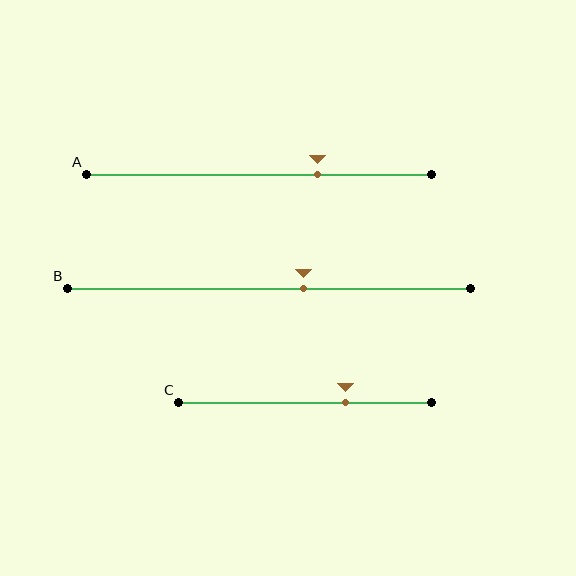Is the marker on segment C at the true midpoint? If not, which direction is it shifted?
No, the marker on segment C is shifted to the right by about 16% of the segment length.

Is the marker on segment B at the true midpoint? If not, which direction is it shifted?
No, the marker on segment B is shifted to the right by about 9% of the segment length.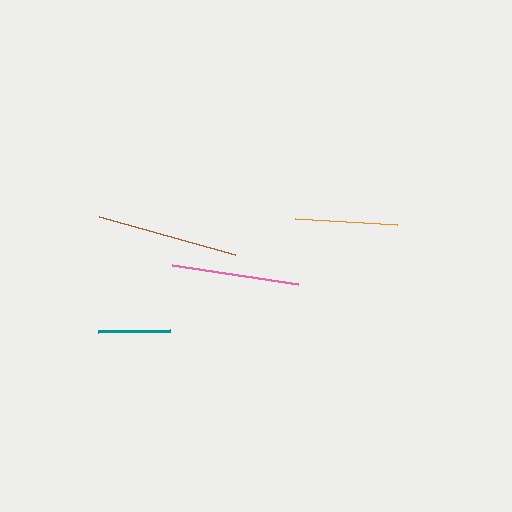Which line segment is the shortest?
The teal line is the shortest at approximately 72 pixels.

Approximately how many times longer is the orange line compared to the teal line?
The orange line is approximately 1.4 times the length of the teal line.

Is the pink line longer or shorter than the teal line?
The pink line is longer than the teal line.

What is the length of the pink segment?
The pink segment is approximately 128 pixels long.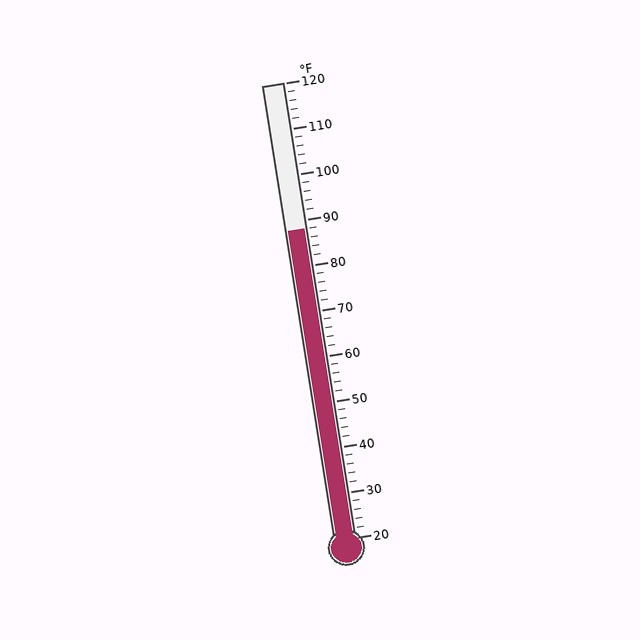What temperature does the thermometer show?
The thermometer shows approximately 88°F.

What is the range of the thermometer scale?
The thermometer scale ranges from 20°F to 120°F.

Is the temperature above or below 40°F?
The temperature is above 40°F.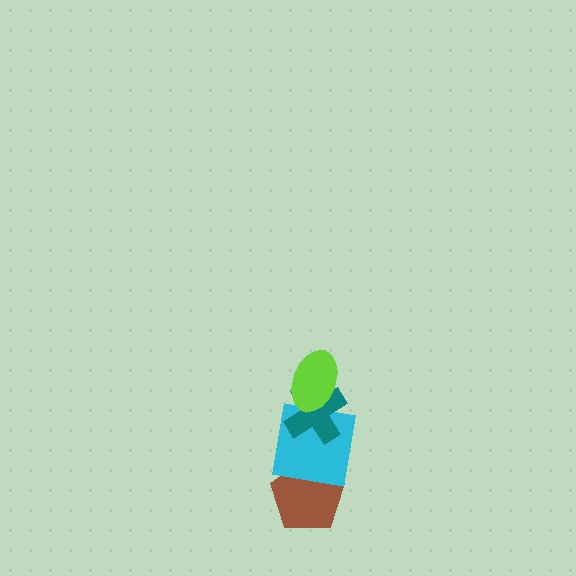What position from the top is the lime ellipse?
The lime ellipse is 1st from the top.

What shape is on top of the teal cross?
The lime ellipse is on top of the teal cross.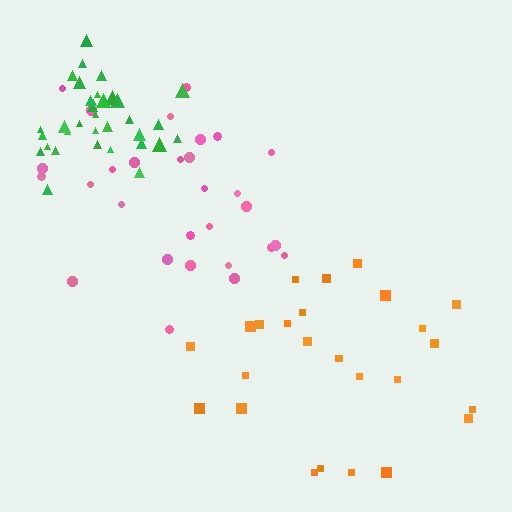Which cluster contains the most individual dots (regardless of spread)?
Green (35).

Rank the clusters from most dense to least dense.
green, pink, orange.